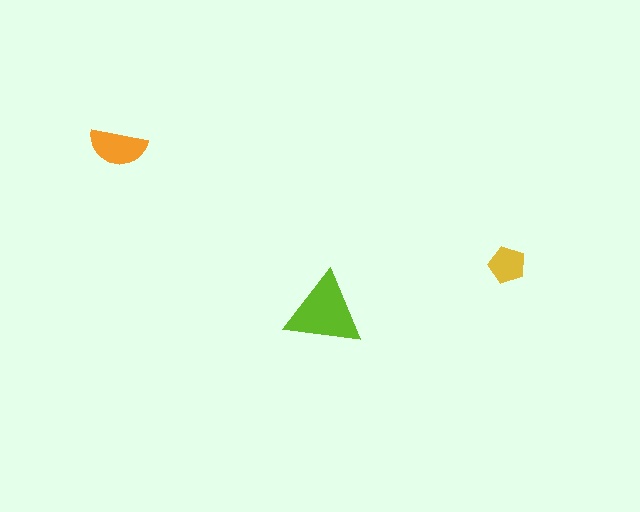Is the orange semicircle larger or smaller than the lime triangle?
Smaller.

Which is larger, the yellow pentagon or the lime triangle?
The lime triangle.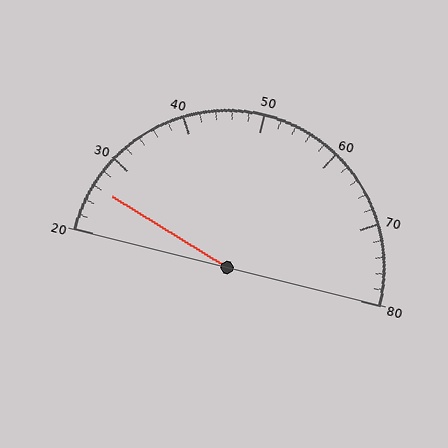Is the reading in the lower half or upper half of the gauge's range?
The reading is in the lower half of the range (20 to 80).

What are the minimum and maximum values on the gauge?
The gauge ranges from 20 to 80.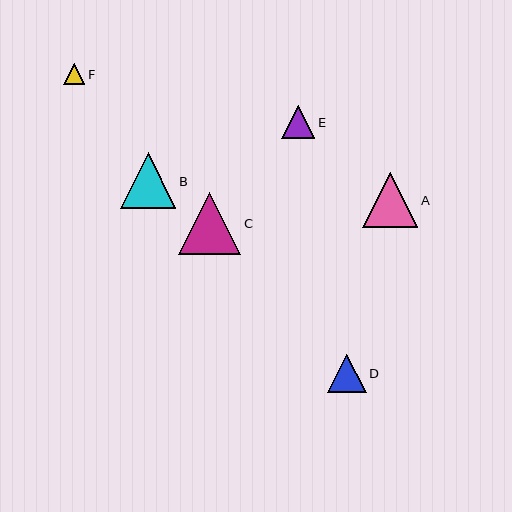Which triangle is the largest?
Triangle C is the largest with a size of approximately 62 pixels.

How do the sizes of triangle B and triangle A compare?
Triangle B and triangle A are approximately the same size.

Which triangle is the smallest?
Triangle F is the smallest with a size of approximately 21 pixels.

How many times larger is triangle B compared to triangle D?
Triangle B is approximately 1.4 times the size of triangle D.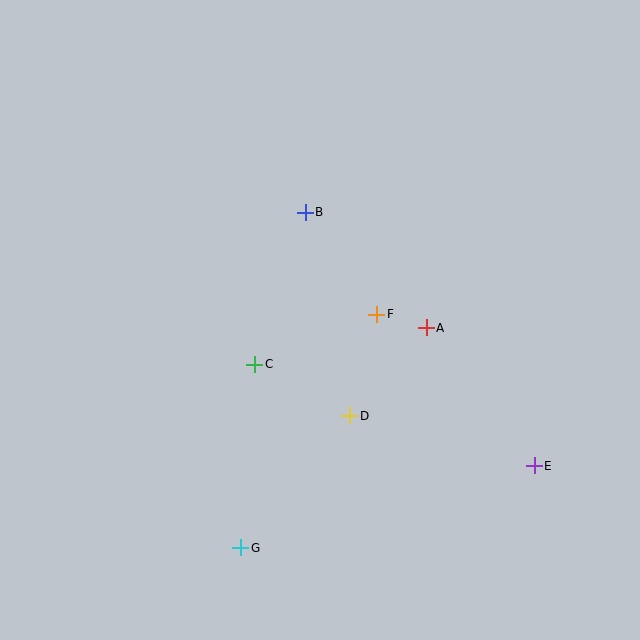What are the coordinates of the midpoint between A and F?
The midpoint between A and F is at (402, 321).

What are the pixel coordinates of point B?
Point B is at (305, 212).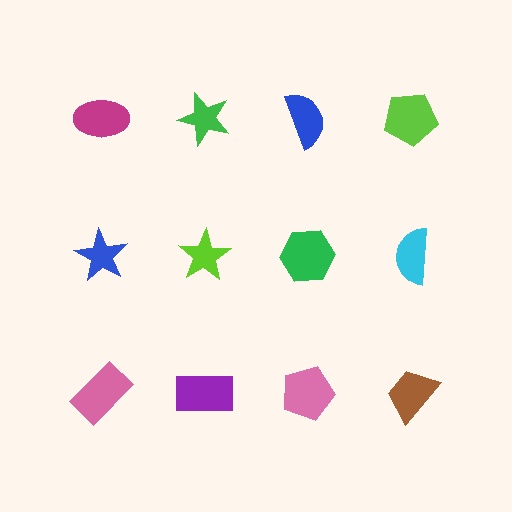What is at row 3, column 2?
A purple rectangle.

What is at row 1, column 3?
A blue semicircle.